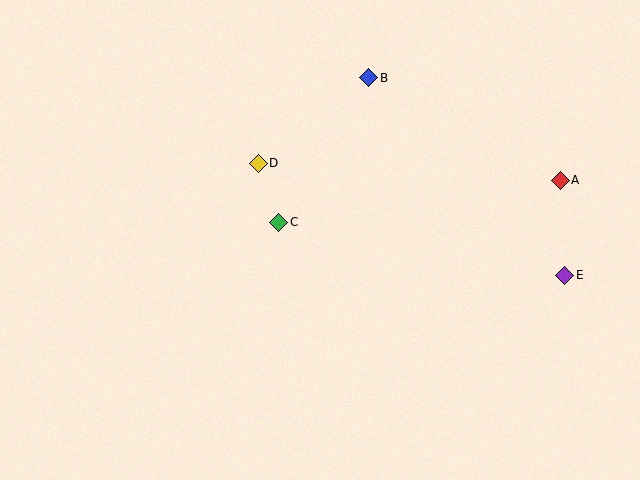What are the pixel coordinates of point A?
Point A is at (560, 180).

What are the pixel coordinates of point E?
Point E is at (565, 276).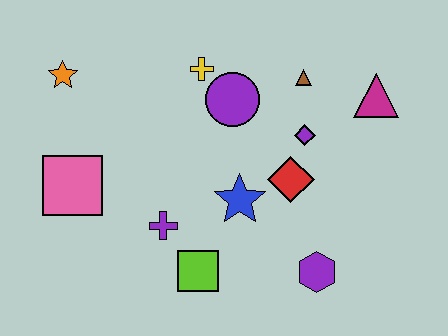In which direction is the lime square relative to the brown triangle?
The lime square is below the brown triangle.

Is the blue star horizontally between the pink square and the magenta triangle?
Yes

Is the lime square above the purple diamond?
No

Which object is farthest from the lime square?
The magenta triangle is farthest from the lime square.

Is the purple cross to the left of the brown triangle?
Yes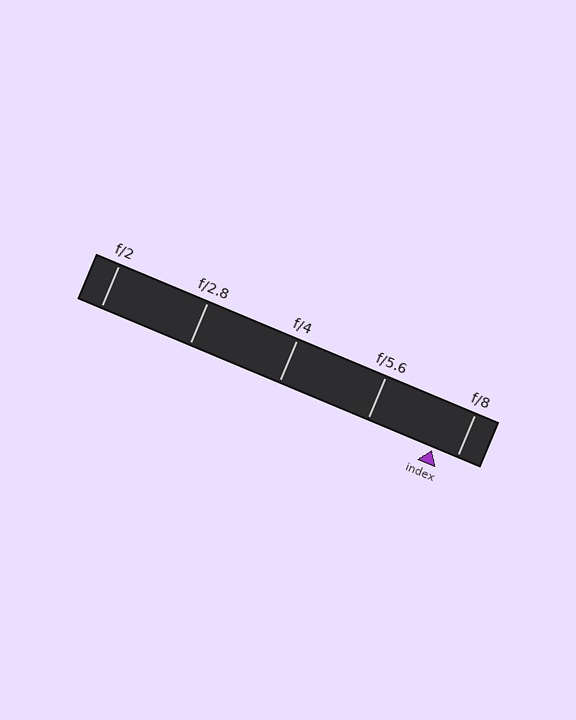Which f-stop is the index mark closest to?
The index mark is closest to f/8.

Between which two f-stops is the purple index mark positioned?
The index mark is between f/5.6 and f/8.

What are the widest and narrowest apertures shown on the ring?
The widest aperture shown is f/2 and the narrowest is f/8.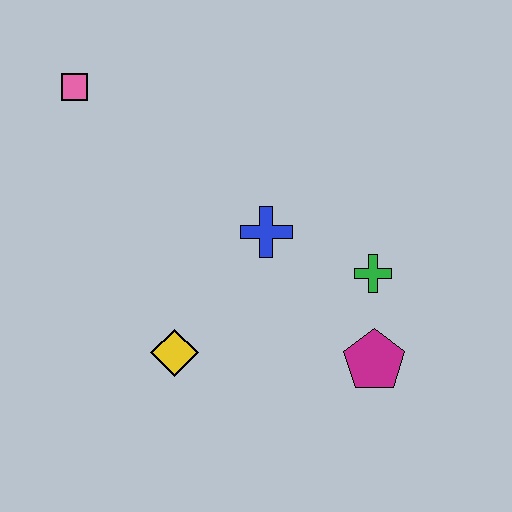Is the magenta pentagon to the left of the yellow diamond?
No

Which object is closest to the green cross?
The magenta pentagon is closest to the green cross.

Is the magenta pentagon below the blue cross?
Yes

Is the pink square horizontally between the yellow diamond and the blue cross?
No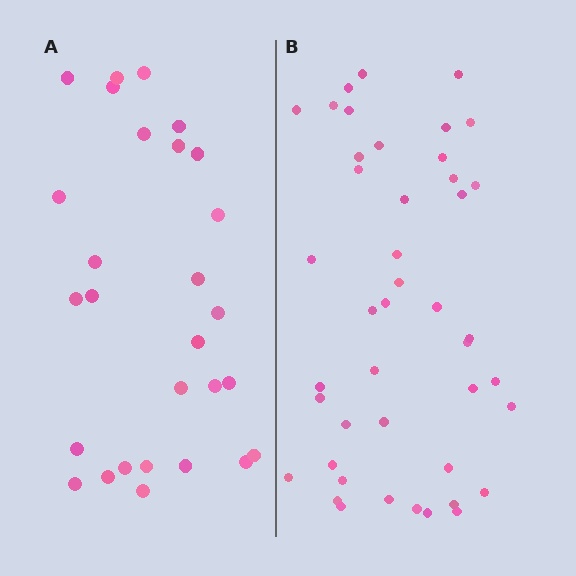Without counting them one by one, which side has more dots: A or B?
Region B (the right region) has more dots.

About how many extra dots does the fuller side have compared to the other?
Region B has approximately 15 more dots than region A.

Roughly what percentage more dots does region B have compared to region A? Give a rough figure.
About 55% more.